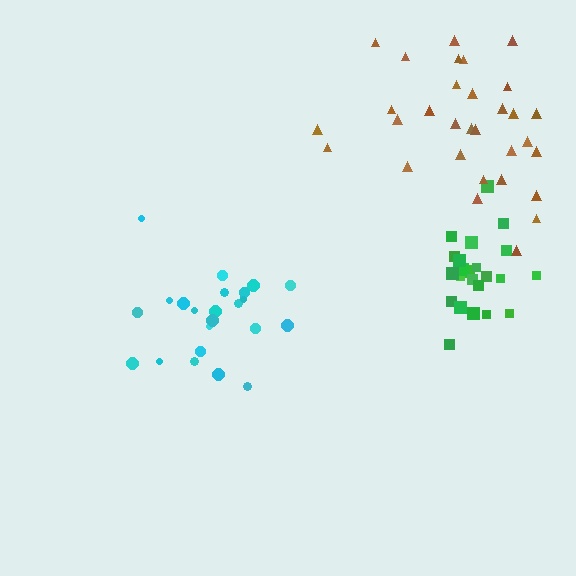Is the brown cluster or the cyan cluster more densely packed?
Cyan.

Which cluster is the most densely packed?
Green.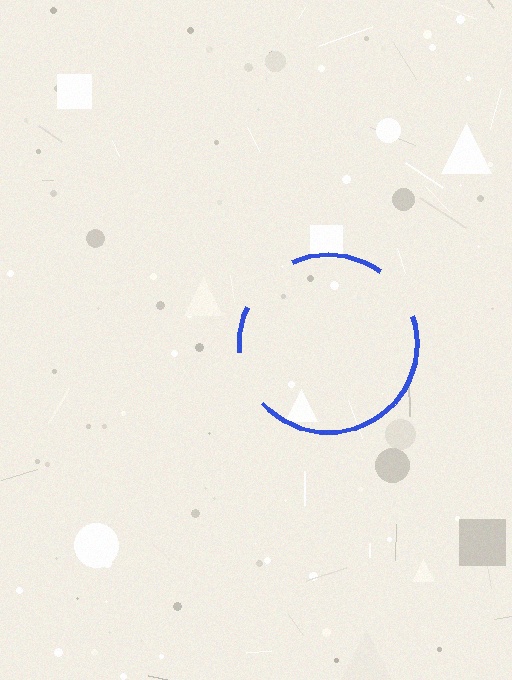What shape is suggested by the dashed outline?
The dashed outline suggests a circle.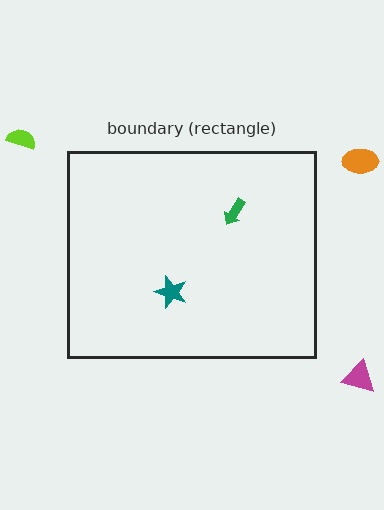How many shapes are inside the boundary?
2 inside, 3 outside.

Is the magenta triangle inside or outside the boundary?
Outside.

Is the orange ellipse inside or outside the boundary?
Outside.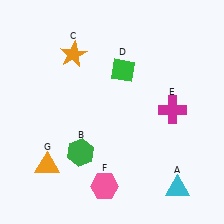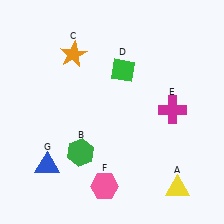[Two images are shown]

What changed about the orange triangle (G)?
In Image 1, G is orange. In Image 2, it changed to blue.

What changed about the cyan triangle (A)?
In Image 1, A is cyan. In Image 2, it changed to yellow.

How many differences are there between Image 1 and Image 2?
There are 2 differences between the two images.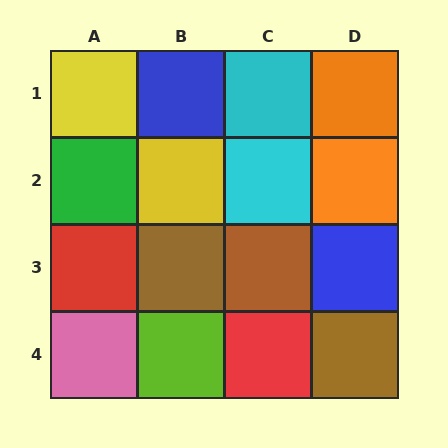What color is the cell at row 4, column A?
Pink.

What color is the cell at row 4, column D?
Brown.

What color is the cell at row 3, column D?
Blue.